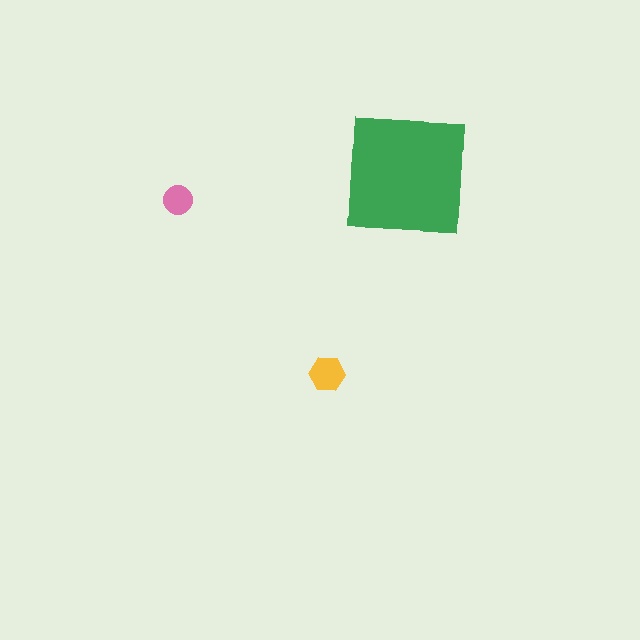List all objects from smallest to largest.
The pink circle, the yellow hexagon, the green square.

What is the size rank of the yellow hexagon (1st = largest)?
2nd.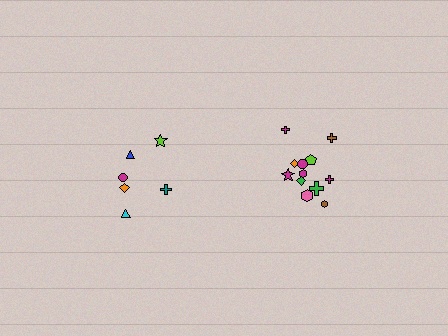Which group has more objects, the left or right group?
The right group.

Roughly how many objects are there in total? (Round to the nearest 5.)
Roughly 20 objects in total.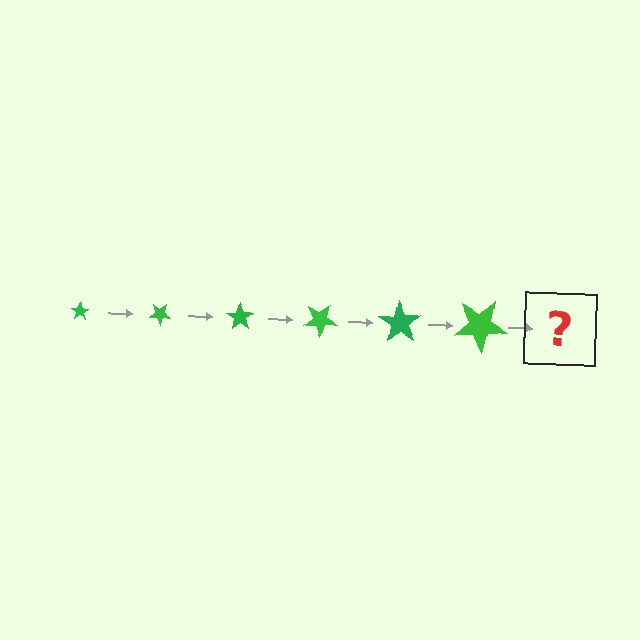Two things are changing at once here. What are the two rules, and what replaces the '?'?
The two rules are that the star grows larger each step and it rotates 35 degrees each step. The '?' should be a star, larger than the previous one and rotated 210 degrees from the start.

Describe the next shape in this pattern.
It should be a star, larger than the previous one and rotated 210 degrees from the start.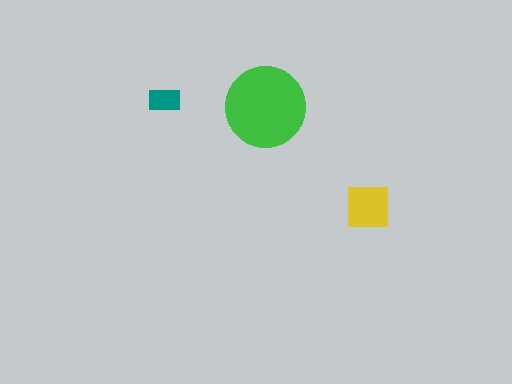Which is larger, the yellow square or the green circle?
The green circle.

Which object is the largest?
The green circle.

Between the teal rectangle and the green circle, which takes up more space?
The green circle.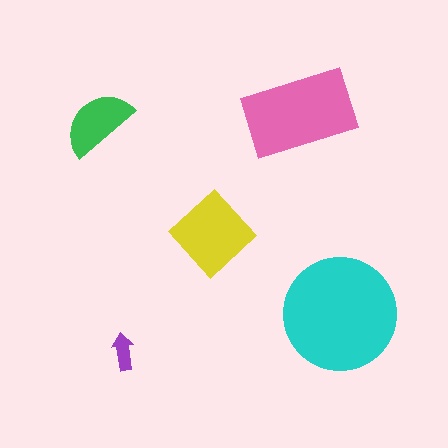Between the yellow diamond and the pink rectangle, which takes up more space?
The pink rectangle.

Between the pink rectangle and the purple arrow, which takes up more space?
The pink rectangle.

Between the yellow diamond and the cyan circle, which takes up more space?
The cyan circle.